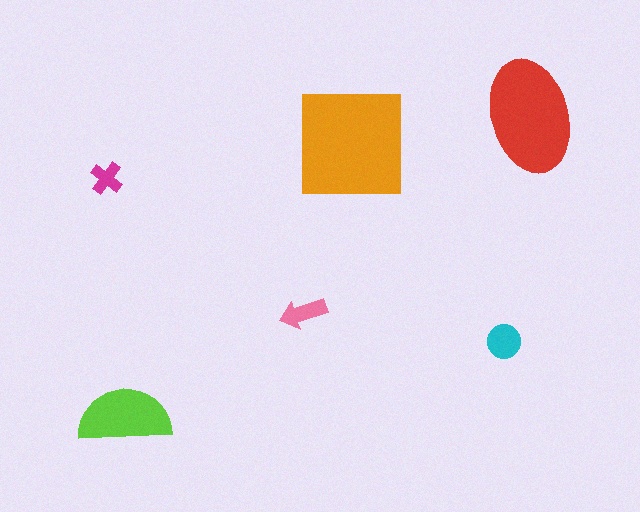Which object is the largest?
The orange square.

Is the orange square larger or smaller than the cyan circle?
Larger.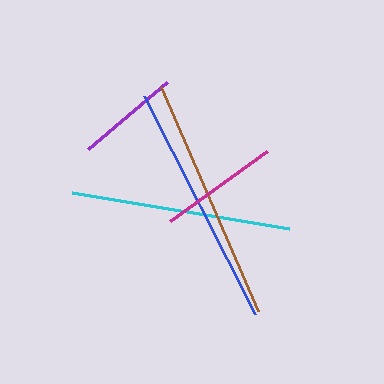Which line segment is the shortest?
The purple line is the shortest at approximately 104 pixels.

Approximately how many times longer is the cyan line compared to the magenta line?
The cyan line is approximately 1.8 times the length of the magenta line.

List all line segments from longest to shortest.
From longest to shortest: brown, blue, cyan, magenta, purple.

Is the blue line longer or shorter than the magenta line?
The blue line is longer than the magenta line.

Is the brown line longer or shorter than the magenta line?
The brown line is longer than the magenta line.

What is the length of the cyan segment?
The cyan segment is approximately 220 pixels long.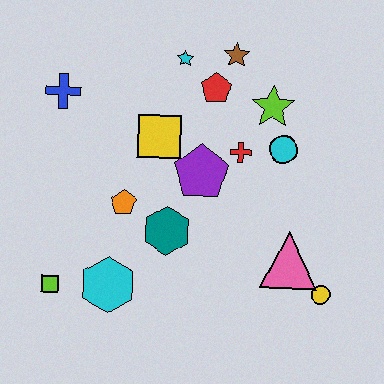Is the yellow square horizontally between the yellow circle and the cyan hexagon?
Yes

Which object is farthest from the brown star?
The lime square is farthest from the brown star.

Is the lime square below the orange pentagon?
Yes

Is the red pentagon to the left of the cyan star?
No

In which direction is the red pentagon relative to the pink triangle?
The red pentagon is above the pink triangle.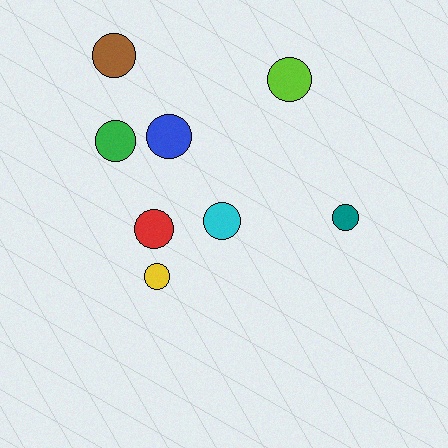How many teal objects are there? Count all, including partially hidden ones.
There is 1 teal object.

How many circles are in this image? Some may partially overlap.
There are 8 circles.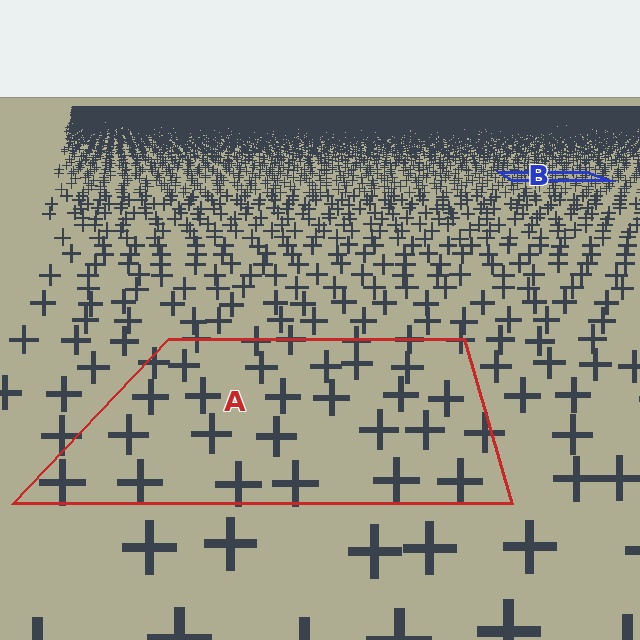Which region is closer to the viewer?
Region A is closer. The texture elements there are larger and more spread out.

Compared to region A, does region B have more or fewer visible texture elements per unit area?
Region B has more texture elements per unit area — they are packed more densely because it is farther away.